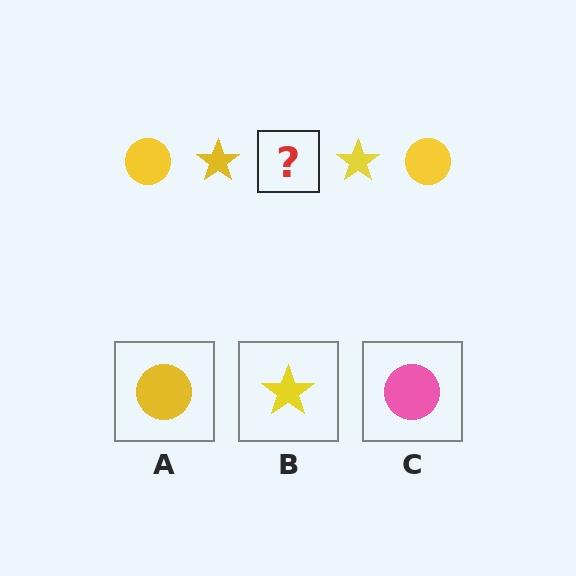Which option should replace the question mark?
Option A.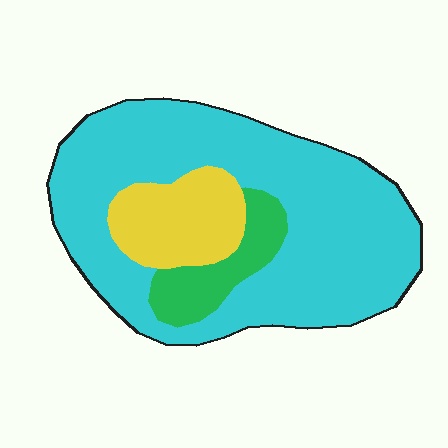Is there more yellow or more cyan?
Cyan.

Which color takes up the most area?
Cyan, at roughly 75%.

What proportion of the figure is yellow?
Yellow takes up about one sixth (1/6) of the figure.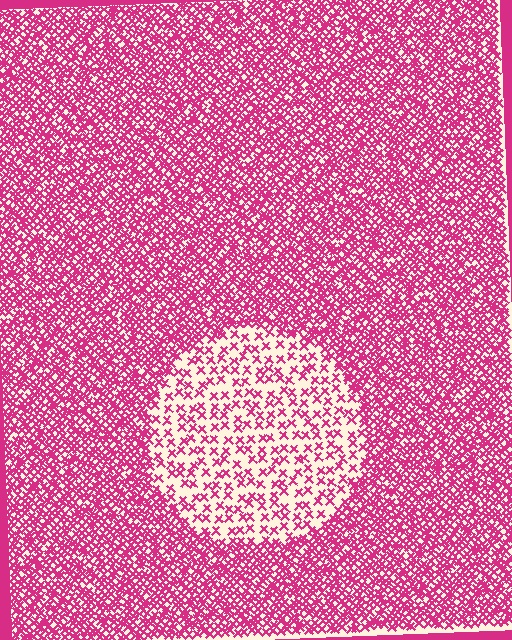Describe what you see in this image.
The image contains small magenta elements arranged at two different densities. A circle-shaped region is visible where the elements are less densely packed than the surrounding area.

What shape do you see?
I see a circle.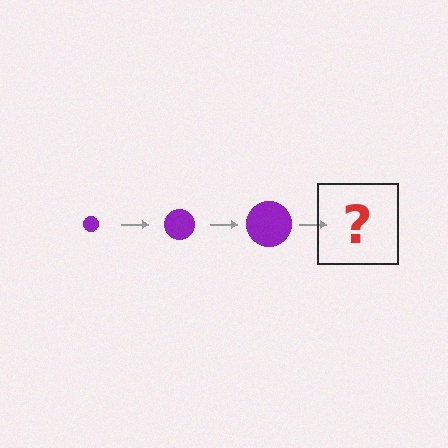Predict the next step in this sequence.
The next step is a purple circle, larger than the previous one.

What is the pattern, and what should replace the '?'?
The pattern is that the circle gets progressively larger each step. The '?' should be a purple circle, larger than the previous one.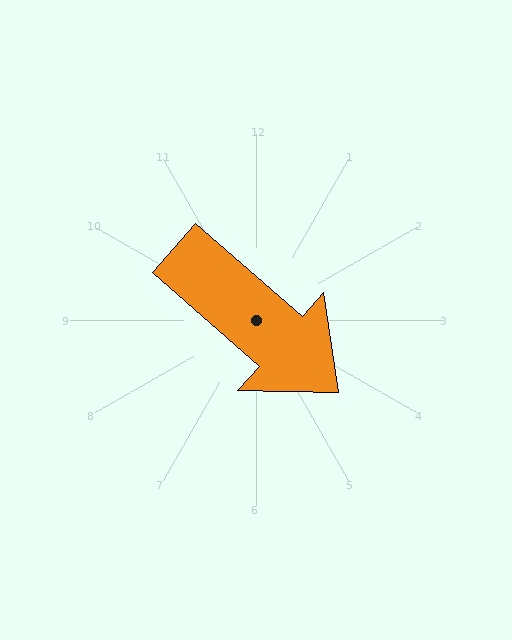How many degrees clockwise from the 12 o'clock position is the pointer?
Approximately 131 degrees.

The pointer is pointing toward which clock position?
Roughly 4 o'clock.